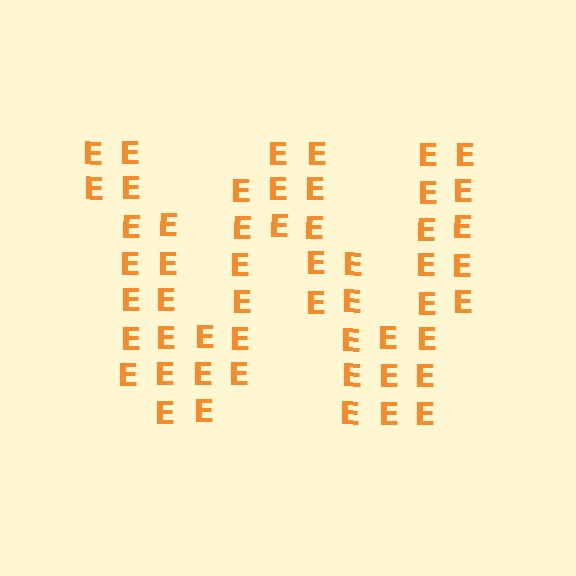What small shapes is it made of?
It is made of small letter E's.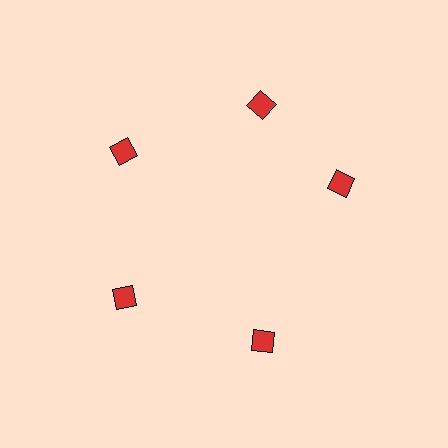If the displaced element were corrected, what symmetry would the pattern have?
It would have 5-fold rotational symmetry — the pattern would map onto itself every 72 degrees.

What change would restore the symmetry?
The symmetry would be restored by rotating it back into even spacing with its neighbors so that all 5 diamonds sit at equal angles and equal distance from the center.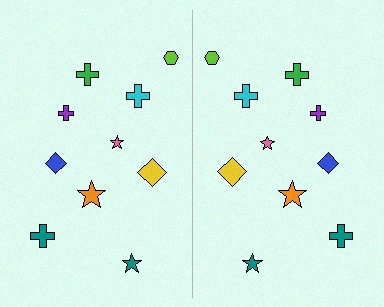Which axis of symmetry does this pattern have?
The pattern has a vertical axis of symmetry running through the center of the image.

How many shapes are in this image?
There are 20 shapes in this image.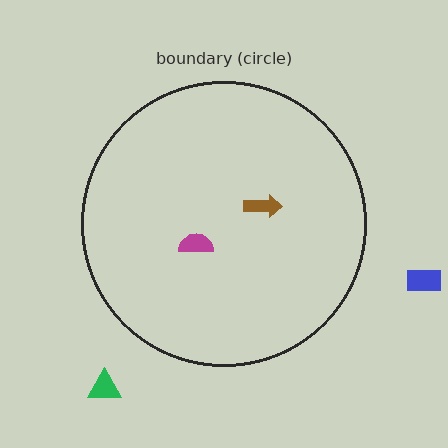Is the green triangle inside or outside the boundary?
Outside.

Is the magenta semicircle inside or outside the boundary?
Inside.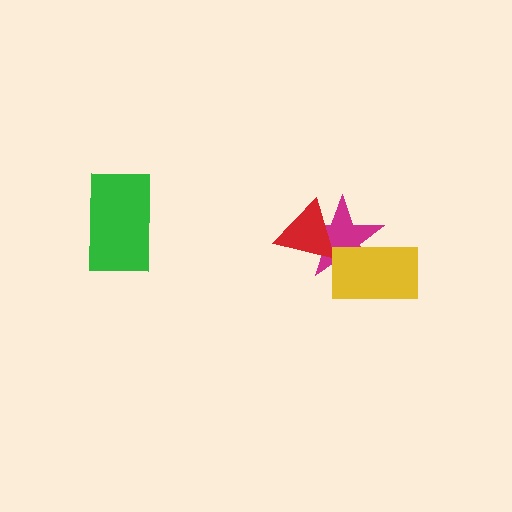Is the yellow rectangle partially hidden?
No, no other shape covers it.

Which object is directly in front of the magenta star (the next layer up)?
The red triangle is directly in front of the magenta star.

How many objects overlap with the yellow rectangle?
1 object overlaps with the yellow rectangle.